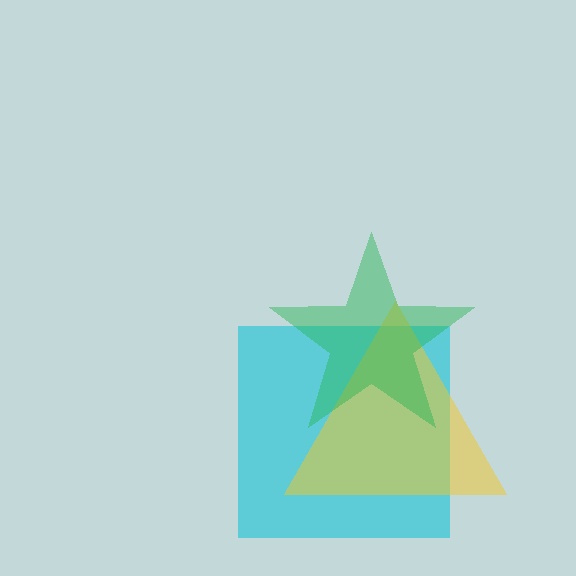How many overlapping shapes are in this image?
There are 3 overlapping shapes in the image.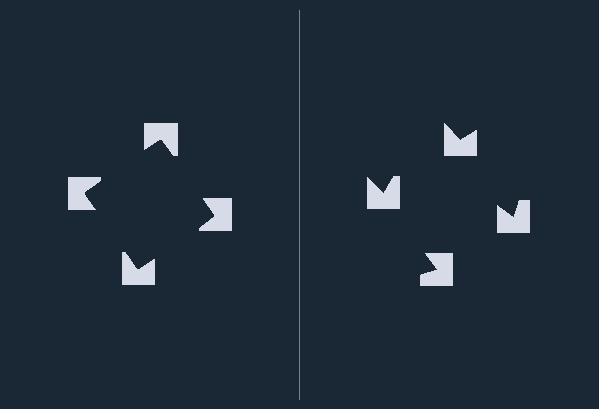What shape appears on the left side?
An illusory square.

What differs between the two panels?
The notched squares are positioned identically on both sides; only the wedge orientations differ. On the left they align to a square; on the right they are misaligned.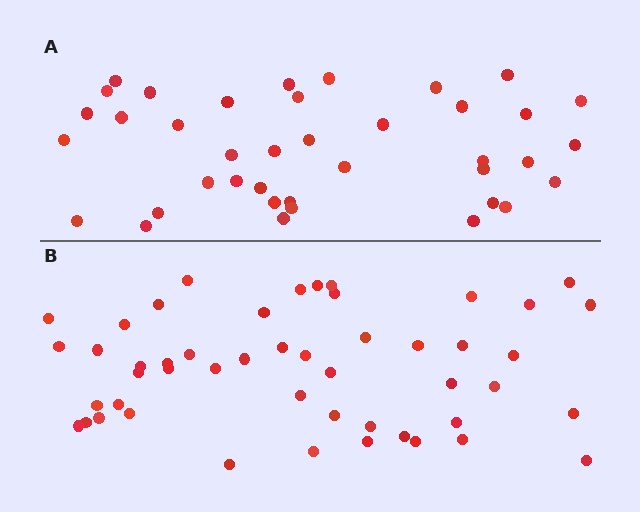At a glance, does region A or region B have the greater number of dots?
Region B (the bottom region) has more dots.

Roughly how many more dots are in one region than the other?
Region B has roughly 10 or so more dots than region A.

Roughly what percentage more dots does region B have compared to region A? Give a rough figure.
About 25% more.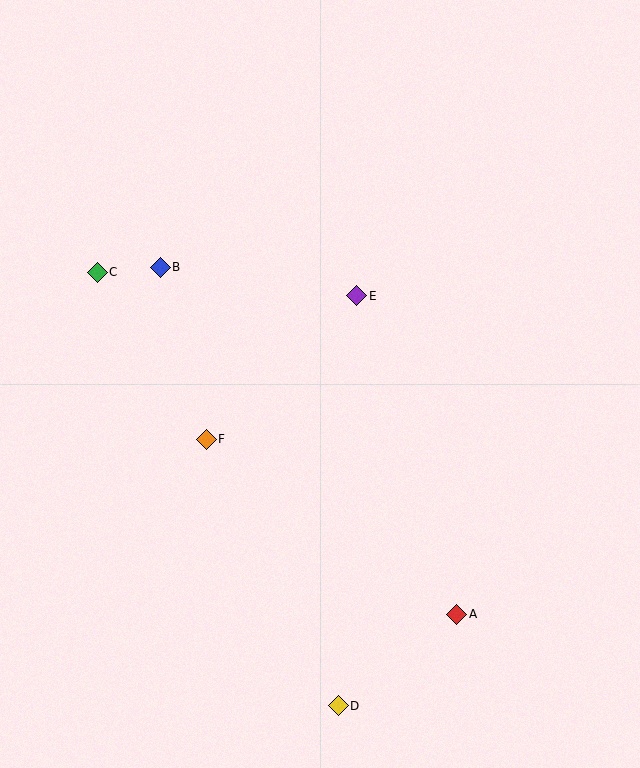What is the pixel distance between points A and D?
The distance between A and D is 150 pixels.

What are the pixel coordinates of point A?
Point A is at (457, 614).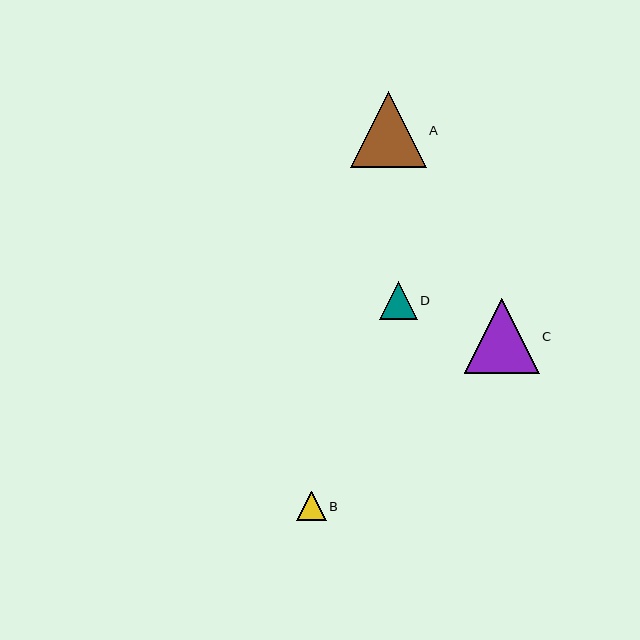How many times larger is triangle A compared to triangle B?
Triangle A is approximately 2.6 times the size of triangle B.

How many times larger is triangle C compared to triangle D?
Triangle C is approximately 2.0 times the size of triangle D.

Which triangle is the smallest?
Triangle B is the smallest with a size of approximately 29 pixels.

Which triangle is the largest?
Triangle A is the largest with a size of approximately 76 pixels.